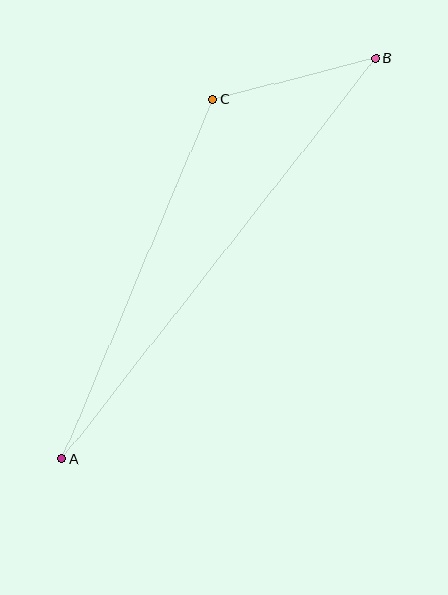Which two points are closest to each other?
Points B and C are closest to each other.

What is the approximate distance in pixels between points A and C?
The distance between A and C is approximately 390 pixels.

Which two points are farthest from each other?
Points A and B are farthest from each other.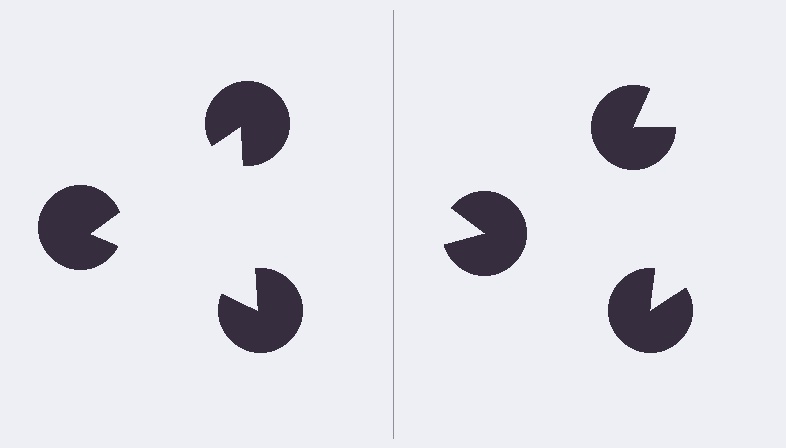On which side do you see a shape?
An illusory triangle appears on the left side. On the right side the wedge cuts are rotated, so no coherent shape forms.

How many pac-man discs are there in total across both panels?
6 — 3 on each side.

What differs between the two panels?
The pac-man discs are positioned identically on both sides; only the wedge orientations differ. On the left they align to a triangle; on the right they are misaligned.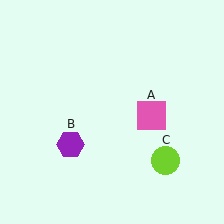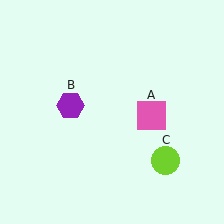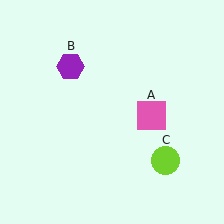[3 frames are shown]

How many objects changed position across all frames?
1 object changed position: purple hexagon (object B).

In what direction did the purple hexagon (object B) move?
The purple hexagon (object B) moved up.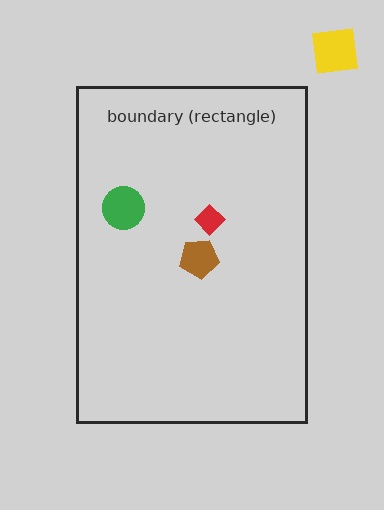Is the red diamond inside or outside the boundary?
Inside.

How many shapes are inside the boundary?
3 inside, 1 outside.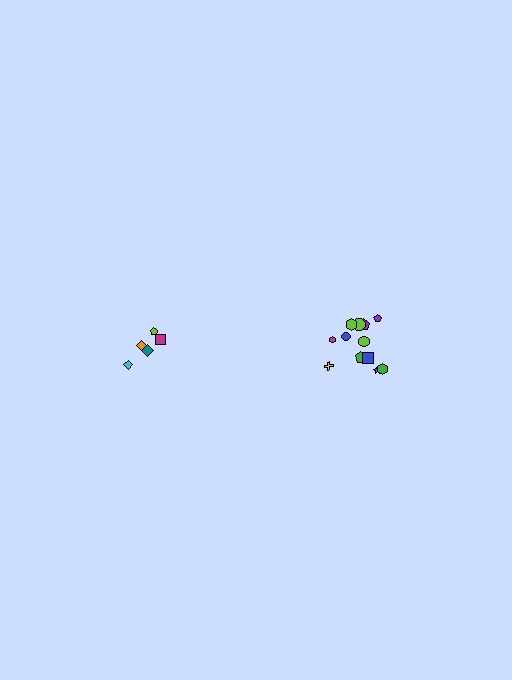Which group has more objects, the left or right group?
The right group.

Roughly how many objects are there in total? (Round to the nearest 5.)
Roughly 15 objects in total.